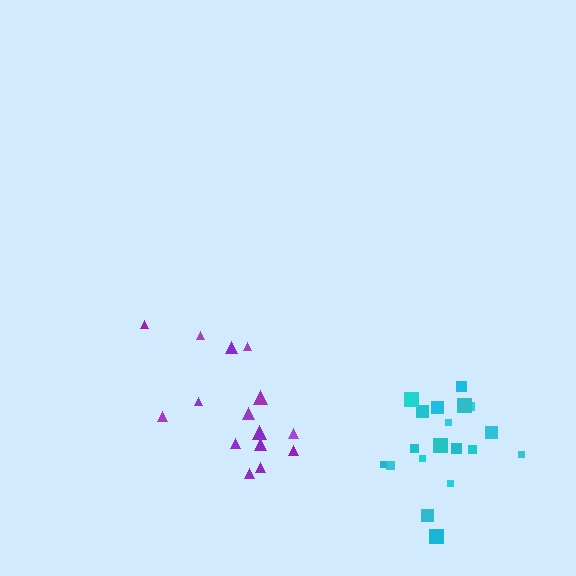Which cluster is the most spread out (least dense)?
Purple.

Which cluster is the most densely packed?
Cyan.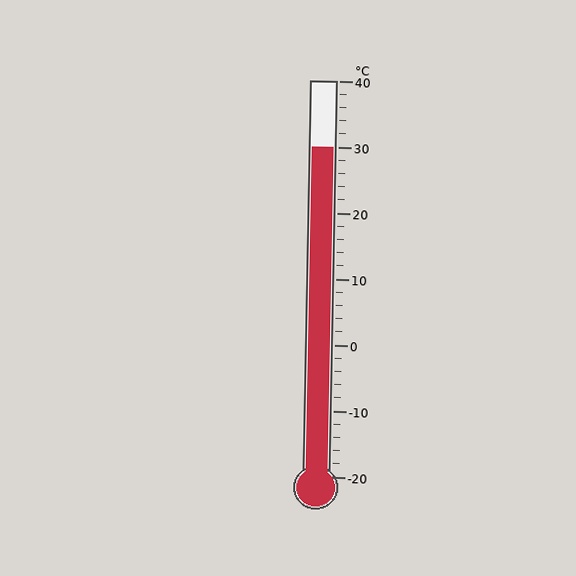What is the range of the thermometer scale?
The thermometer scale ranges from -20°C to 40°C.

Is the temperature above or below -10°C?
The temperature is above -10°C.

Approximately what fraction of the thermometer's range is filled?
The thermometer is filled to approximately 85% of its range.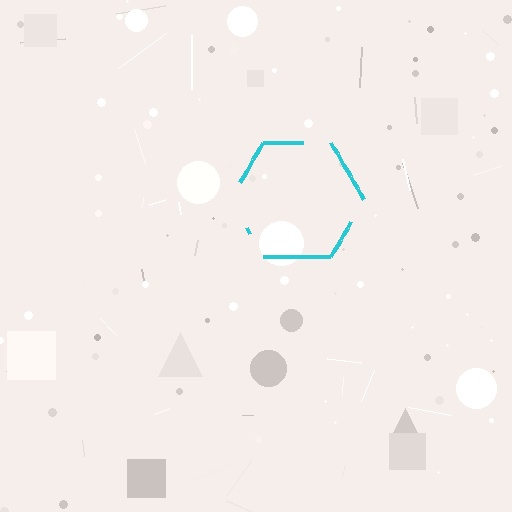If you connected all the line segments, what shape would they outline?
They would outline a hexagon.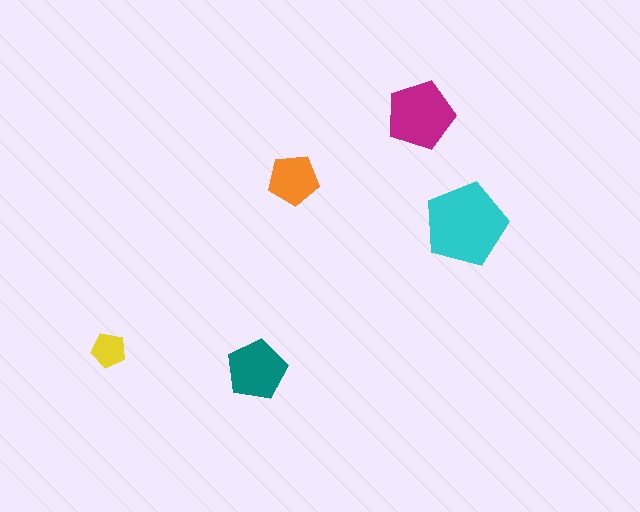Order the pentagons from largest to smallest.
the cyan one, the magenta one, the teal one, the orange one, the yellow one.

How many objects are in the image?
There are 5 objects in the image.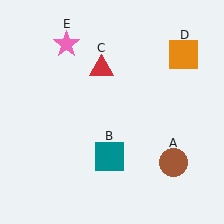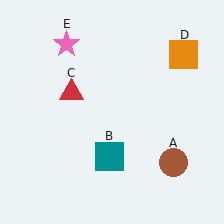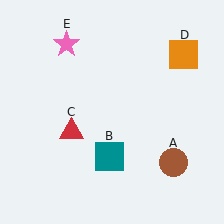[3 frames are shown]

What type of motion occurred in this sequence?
The red triangle (object C) rotated counterclockwise around the center of the scene.